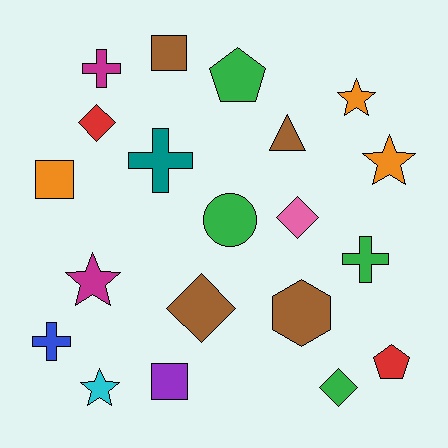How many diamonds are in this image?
There are 4 diamonds.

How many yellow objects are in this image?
There are no yellow objects.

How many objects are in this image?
There are 20 objects.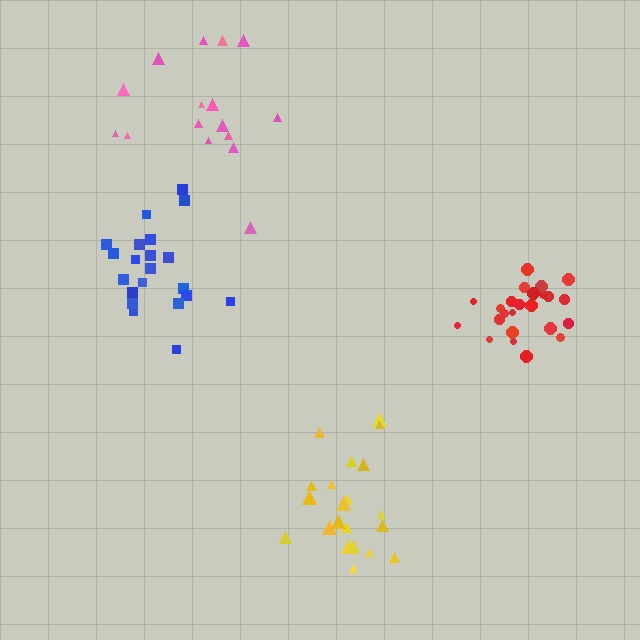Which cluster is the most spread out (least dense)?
Pink.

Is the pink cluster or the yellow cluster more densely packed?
Yellow.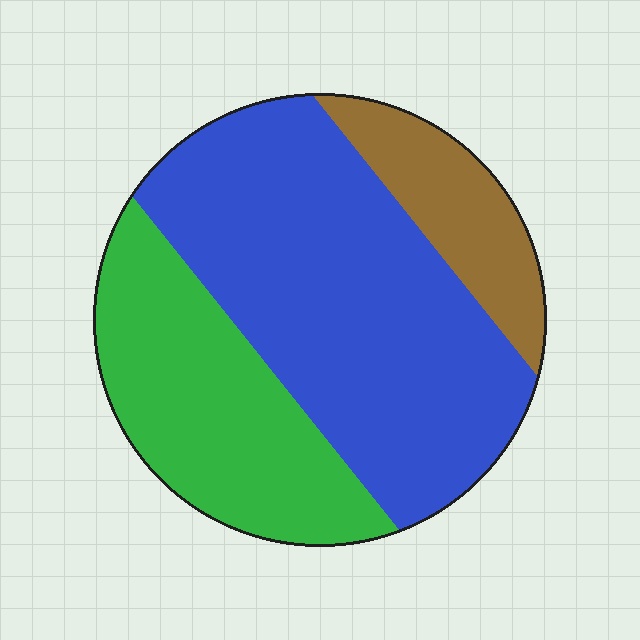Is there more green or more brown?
Green.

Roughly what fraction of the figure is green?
Green takes up between a quarter and a half of the figure.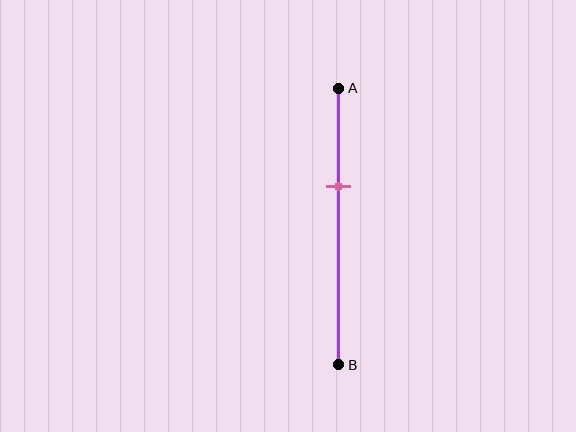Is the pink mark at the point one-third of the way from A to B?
Yes, the mark is approximately at the one-third point.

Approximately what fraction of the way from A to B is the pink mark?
The pink mark is approximately 35% of the way from A to B.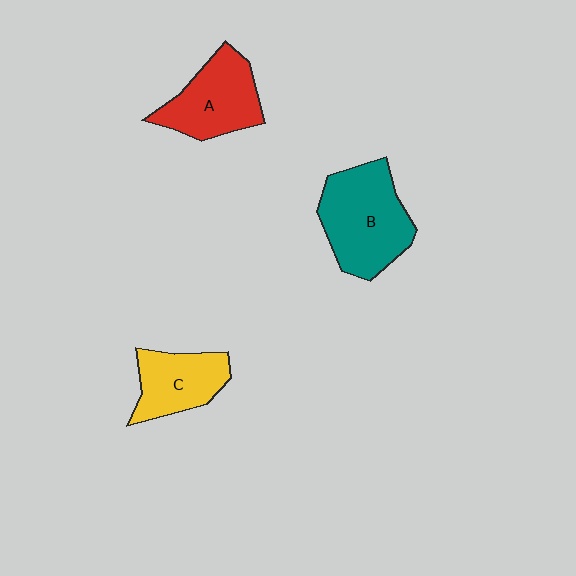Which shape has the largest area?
Shape B (teal).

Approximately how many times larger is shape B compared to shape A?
Approximately 1.3 times.